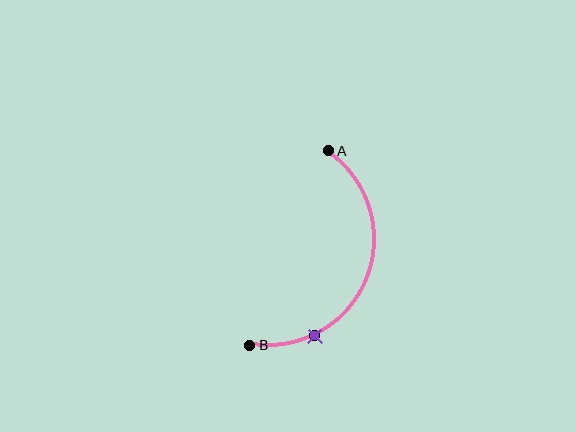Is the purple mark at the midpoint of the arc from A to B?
No. The purple mark lies on the arc but is closer to endpoint B. The arc midpoint would be at the point on the curve equidistant along the arc from both A and B.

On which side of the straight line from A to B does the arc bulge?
The arc bulges to the right of the straight line connecting A and B.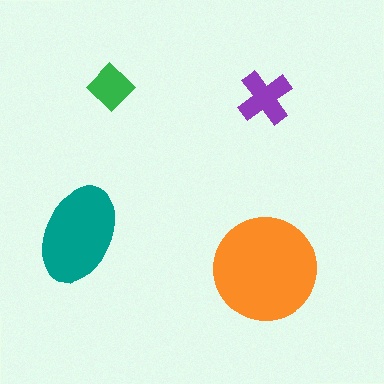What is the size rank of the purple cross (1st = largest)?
3rd.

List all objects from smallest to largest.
The green diamond, the purple cross, the teal ellipse, the orange circle.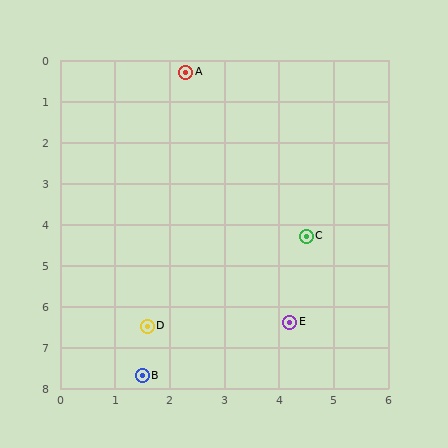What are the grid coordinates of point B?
Point B is at approximately (1.5, 7.7).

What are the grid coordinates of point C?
Point C is at approximately (4.5, 4.3).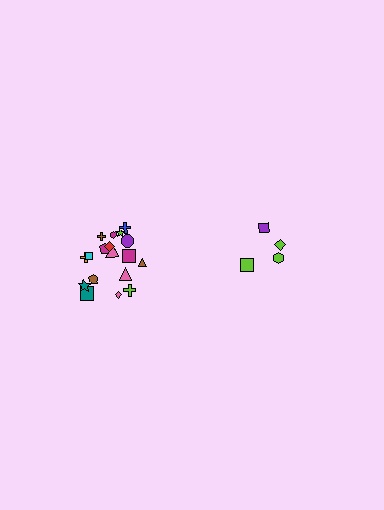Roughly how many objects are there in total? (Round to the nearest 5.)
Roughly 20 objects in total.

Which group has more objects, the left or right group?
The left group.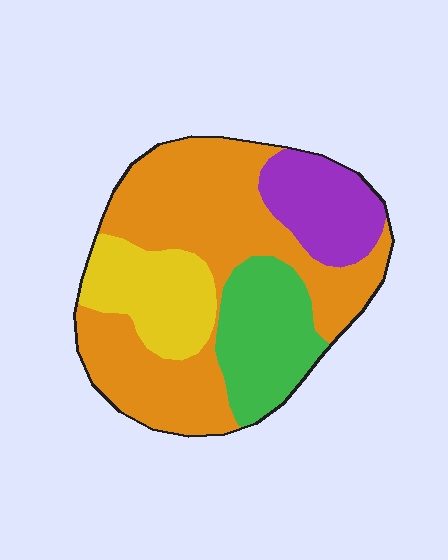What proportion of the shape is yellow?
Yellow covers roughly 15% of the shape.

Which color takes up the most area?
Orange, at roughly 50%.